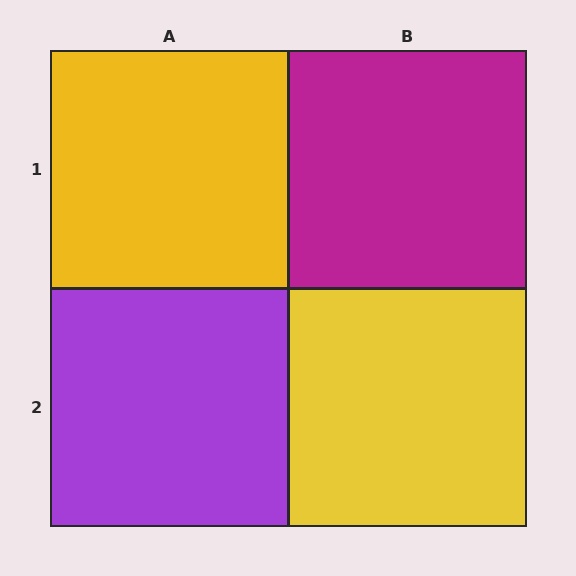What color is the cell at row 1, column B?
Magenta.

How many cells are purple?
1 cell is purple.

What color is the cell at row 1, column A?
Yellow.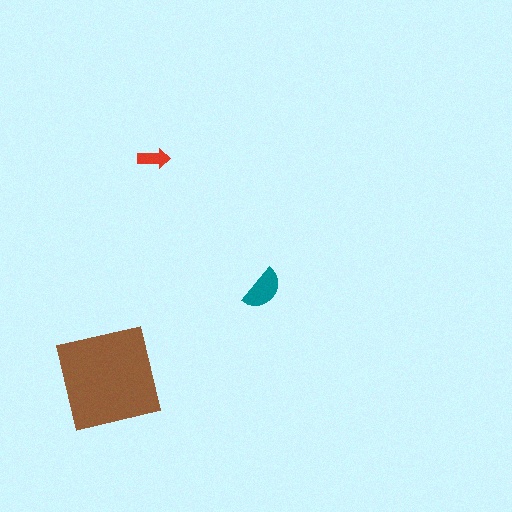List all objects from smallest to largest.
The red arrow, the teal semicircle, the brown square.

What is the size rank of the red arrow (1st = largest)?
3rd.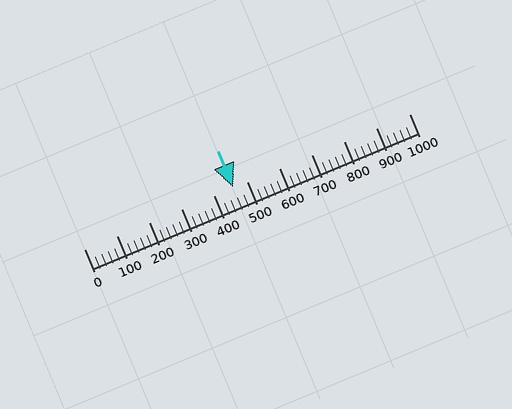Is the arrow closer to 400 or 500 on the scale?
The arrow is closer to 500.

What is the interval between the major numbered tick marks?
The major tick marks are spaced 100 units apart.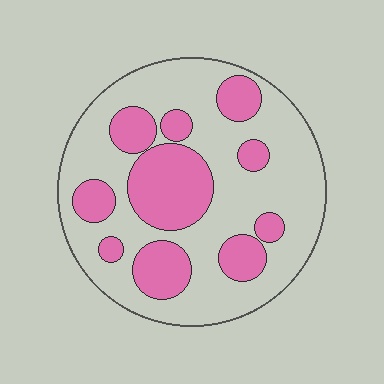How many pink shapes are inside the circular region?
10.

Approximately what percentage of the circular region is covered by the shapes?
Approximately 35%.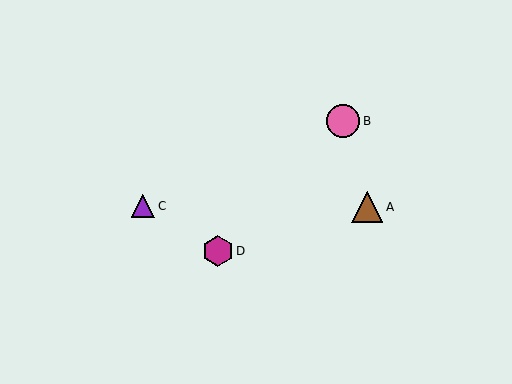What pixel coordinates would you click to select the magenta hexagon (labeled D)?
Click at (218, 251) to select the magenta hexagon D.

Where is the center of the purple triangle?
The center of the purple triangle is at (143, 206).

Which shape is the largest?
The pink circle (labeled B) is the largest.